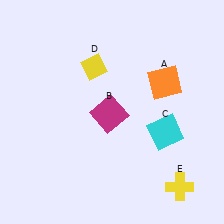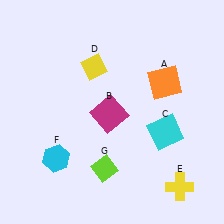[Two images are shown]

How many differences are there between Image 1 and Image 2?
There are 2 differences between the two images.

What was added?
A cyan hexagon (F), a lime diamond (G) were added in Image 2.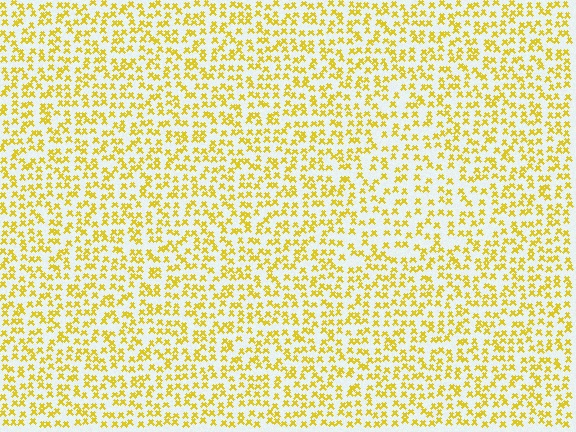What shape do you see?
I see a triangle.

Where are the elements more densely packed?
The elements are more densely packed outside the triangle boundary.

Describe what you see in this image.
The image contains small yellow elements arranged at two different densities. A triangle-shaped region is visible where the elements are less densely packed than the surrounding area.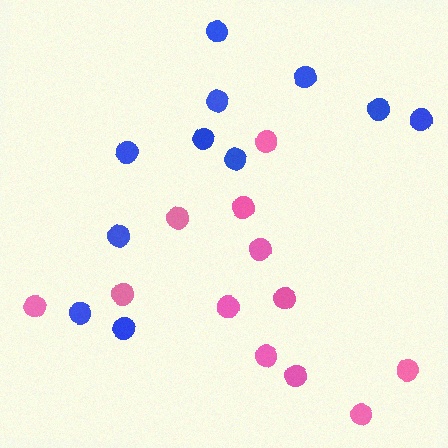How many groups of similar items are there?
There are 2 groups: one group of pink circles (12) and one group of blue circles (11).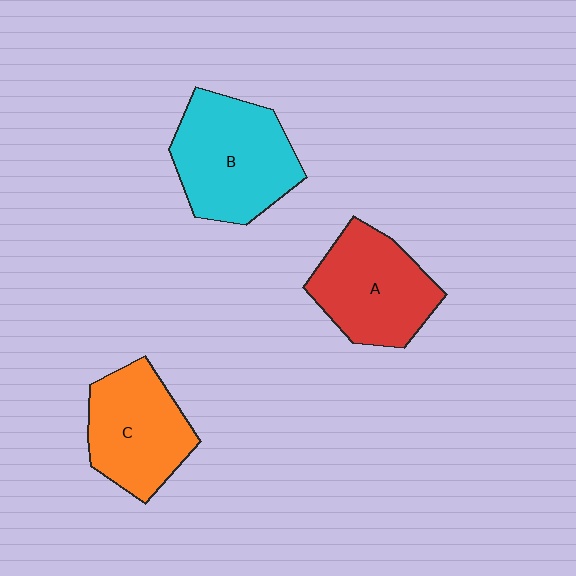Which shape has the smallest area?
Shape C (orange).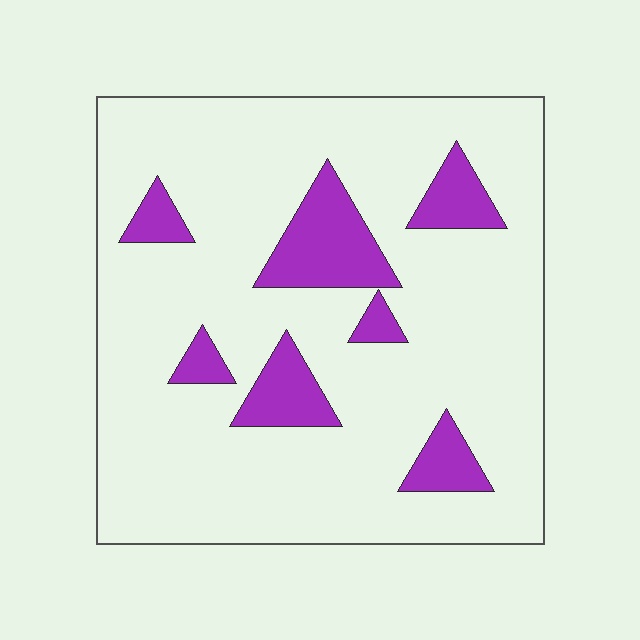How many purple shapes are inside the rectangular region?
7.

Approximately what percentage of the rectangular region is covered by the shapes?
Approximately 15%.